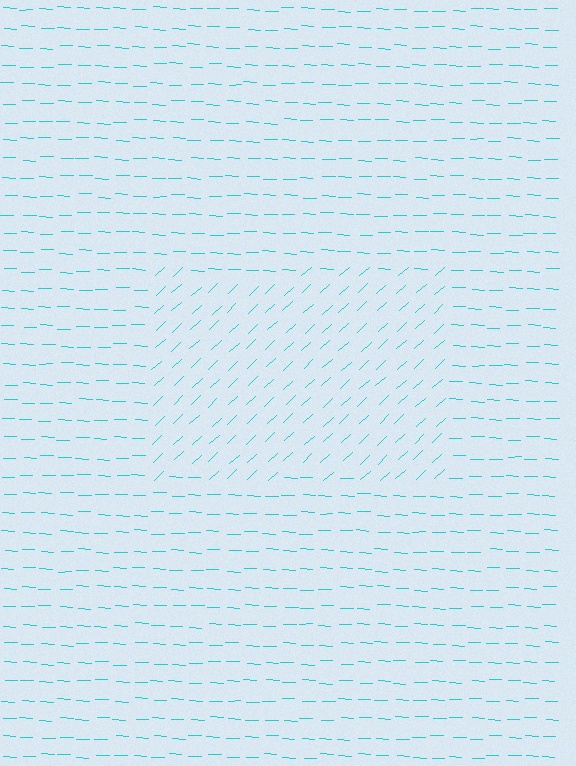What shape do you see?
I see a rectangle.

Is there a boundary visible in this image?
Yes, there is a texture boundary formed by a change in line orientation.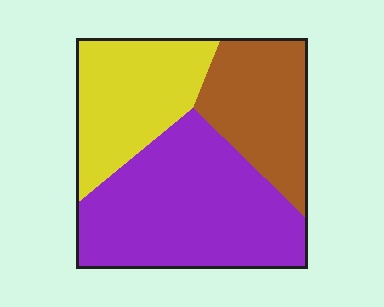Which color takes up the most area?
Purple, at roughly 45%.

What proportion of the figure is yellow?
Yellow takes up between a quarter and a half of the figure.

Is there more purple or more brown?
Purple.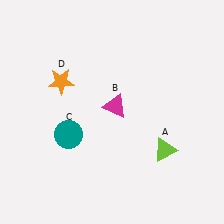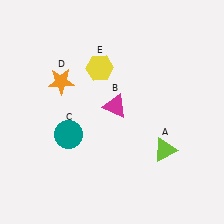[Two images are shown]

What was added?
A yellow hexagon (E) was added in Image 2.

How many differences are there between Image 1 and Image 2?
There is 1 difference between the two images.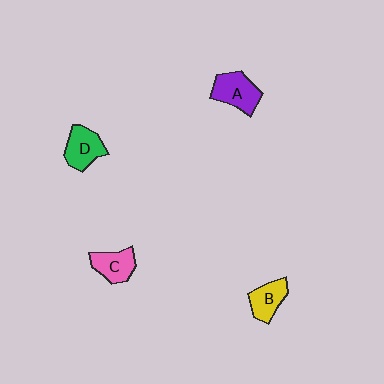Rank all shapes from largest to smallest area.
From largest to smallest: A (purple), D (green), C (pink), B (yellow).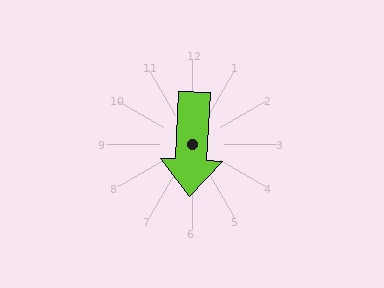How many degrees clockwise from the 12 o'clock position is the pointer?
Approximately 183 degrees.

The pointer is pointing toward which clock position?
Roughly 6 o'clock.